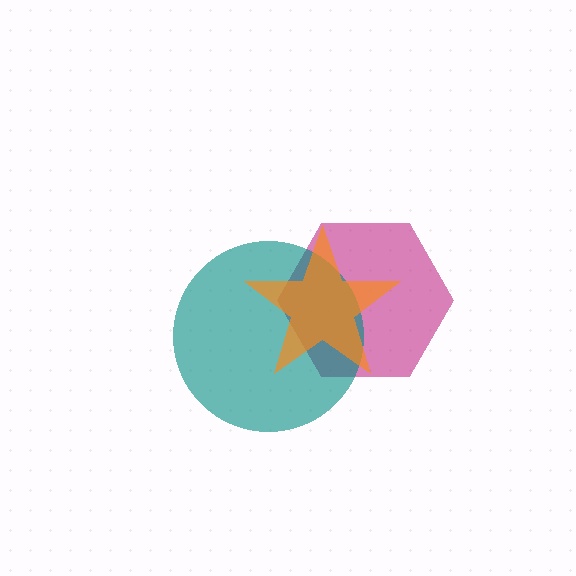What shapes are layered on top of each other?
The layered shapes are: a magenta hexagon, a teal circle, an orange star.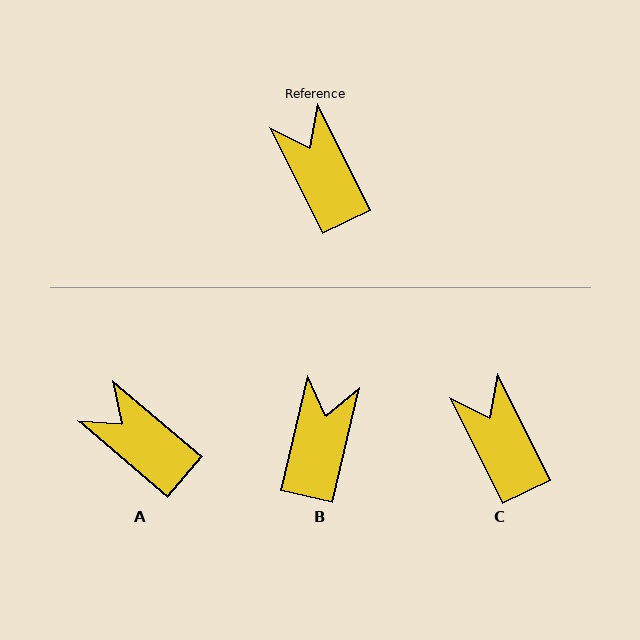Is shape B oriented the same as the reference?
No, it is off by about 40 degrees.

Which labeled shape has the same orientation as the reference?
C.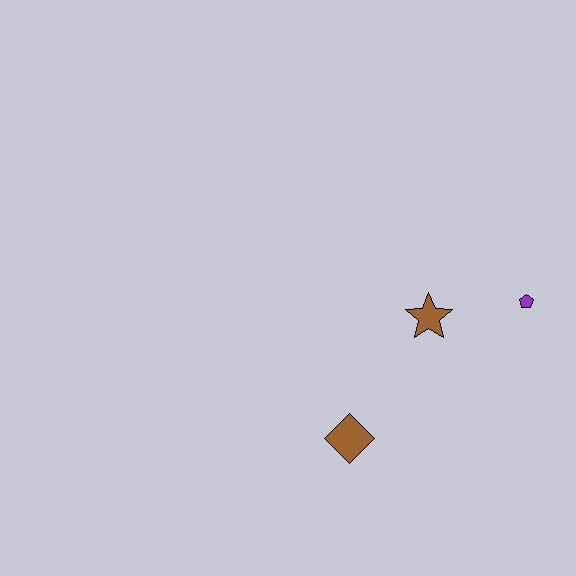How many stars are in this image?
There is 1 star.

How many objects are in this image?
There are 3 objects.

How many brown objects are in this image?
There are 2 brown objects.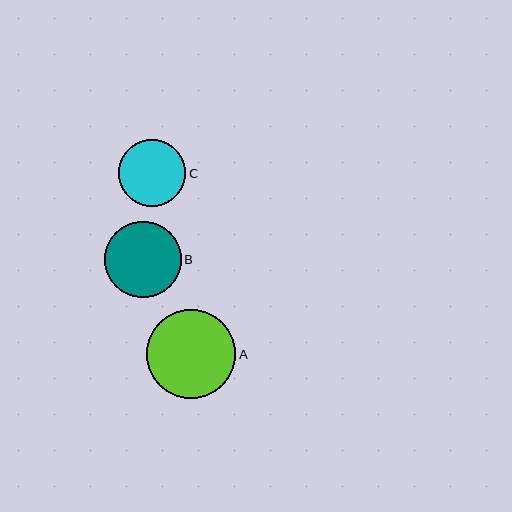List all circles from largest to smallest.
From largest to smallest: A, B, C.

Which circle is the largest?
Circle A is the largest with a size of approximately 90 pixels.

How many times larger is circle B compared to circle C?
Circle B is approximately 1.1 times the size of circle C.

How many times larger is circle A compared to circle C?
Circle A is approximately 1.3 times the size of circle C.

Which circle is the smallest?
Circle C is the smallest with a size of approximately 67 pixels.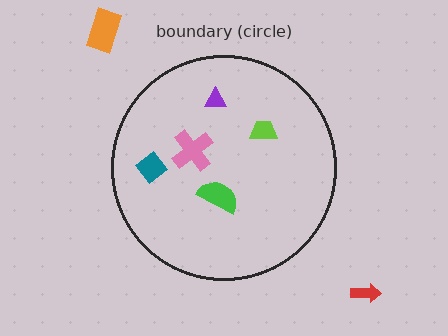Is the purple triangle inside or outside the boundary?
Inside.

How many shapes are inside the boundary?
5 inside, 2 outside.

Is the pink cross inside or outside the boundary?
Inside.